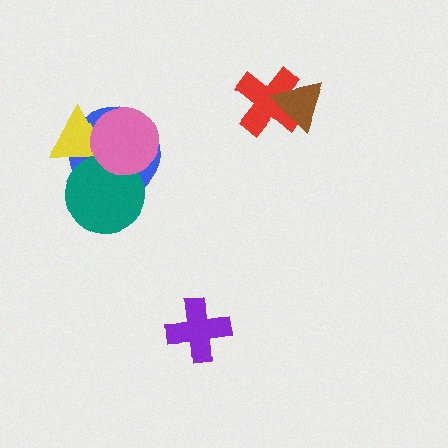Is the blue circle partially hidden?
Yes, it is partially covered by another shape.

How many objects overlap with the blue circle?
3 objects overlap with the blue circle.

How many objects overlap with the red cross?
1 object overlaps with the red cross.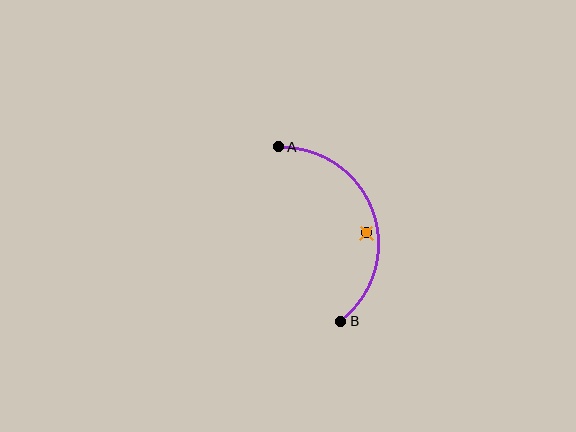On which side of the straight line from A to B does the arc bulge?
The arc bulges to the right of the straight line connecting A and B.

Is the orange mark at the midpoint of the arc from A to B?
No — the orange mark does not lie on the arc at all. It sits slightly inside the curve.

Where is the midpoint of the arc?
The arc midpoint is the point on the curve farthest from the straight line joining A and B. It sits to the right of that line.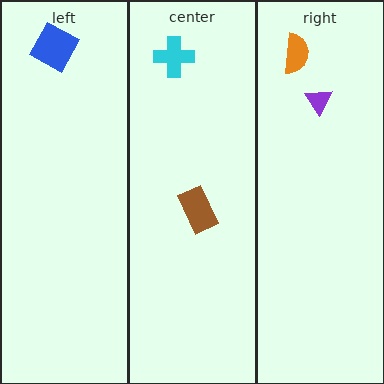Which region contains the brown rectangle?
The center region.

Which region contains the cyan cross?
The center region.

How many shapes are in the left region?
1.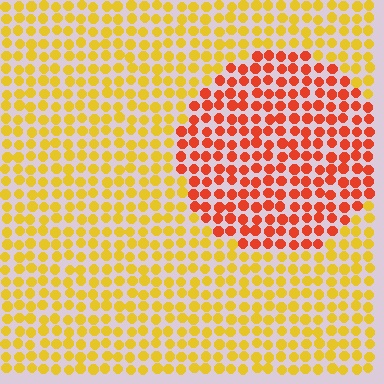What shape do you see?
I see a circle.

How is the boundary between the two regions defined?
The boundary is defined purely by a slight shift in hue (about 42 degrees). Spacing, size, and orientation are identical on both sides.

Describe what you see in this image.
The image is filled with small yellow elements in a uniform arrangement. A circle-shaped region is visible where the elements are tinted to a slightly different hue, forming a subtle color boundary.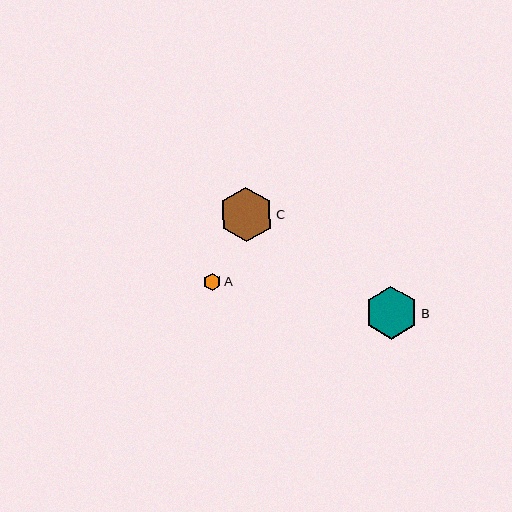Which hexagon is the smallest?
Hexagon A is the smallest with a size of approximately 17 pixels.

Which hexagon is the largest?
Hexagon C is the largest with a size of approximately 54 pixels.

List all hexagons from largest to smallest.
From largest to smallest: C, B, A.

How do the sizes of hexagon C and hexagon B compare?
Hexagon C and hexagon B are approximately the same size.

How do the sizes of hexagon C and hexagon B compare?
Hexagon C and hexagon B are approximately the same size.